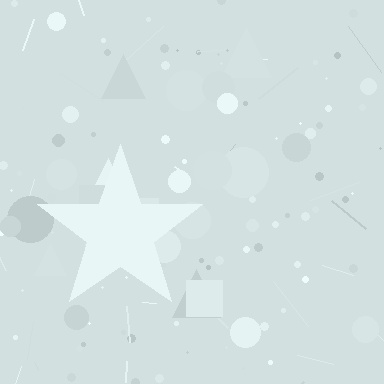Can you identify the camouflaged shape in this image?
The camouflaged shape is a star.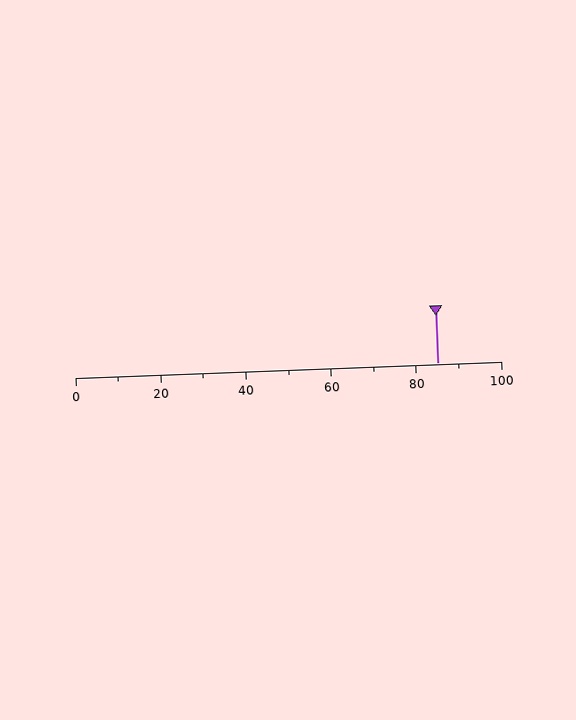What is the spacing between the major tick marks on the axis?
The major ticks are spaced 20 apart.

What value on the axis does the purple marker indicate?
The marker indicates approximately 85.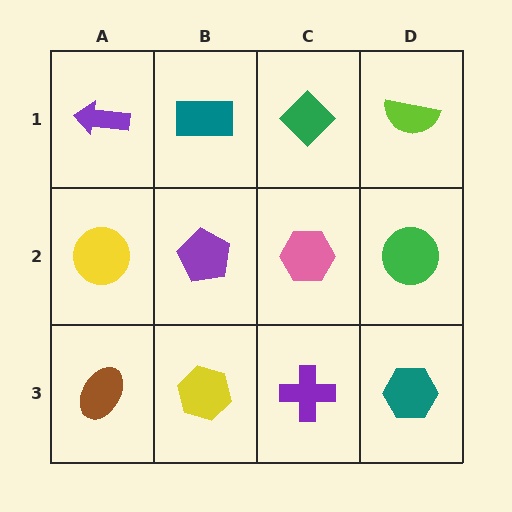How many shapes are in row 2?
4 shapes.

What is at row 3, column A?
A brown ellipse.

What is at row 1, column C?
A green diamond.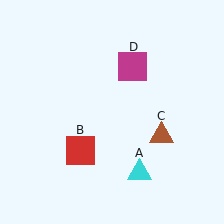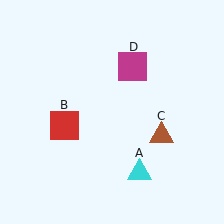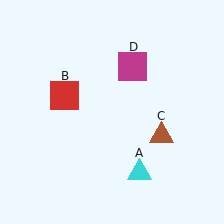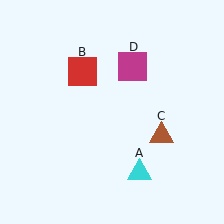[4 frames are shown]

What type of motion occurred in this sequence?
The red square (object B) rotated clockwise around the center of the scene.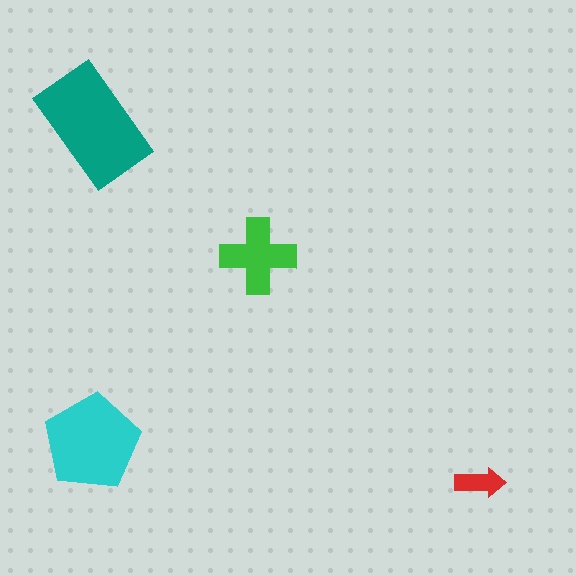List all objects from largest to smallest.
The teal rectangle, the cyan pentagon, the green cross, the red arrow.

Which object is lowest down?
The red arrow is bottommost.